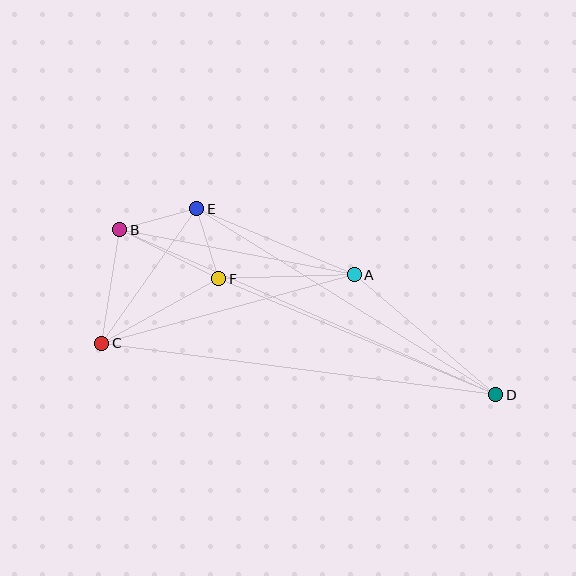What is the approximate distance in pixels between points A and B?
The distance between A and B is approximately 238 pixels.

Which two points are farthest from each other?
Points B and D are farthest from each other.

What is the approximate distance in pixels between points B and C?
The distance between B and C is approximately 115 pixels.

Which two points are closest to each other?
Points E and F are closest to each other.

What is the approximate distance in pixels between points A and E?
The distance between A and E is approximately 171 pixels.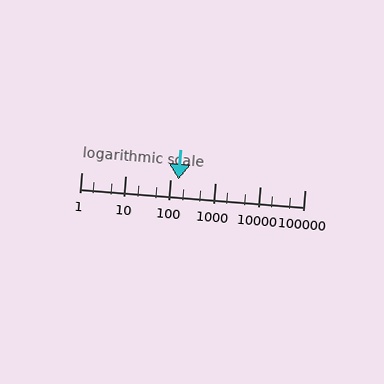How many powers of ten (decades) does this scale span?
The scale spans 5 decades, from 1 to 100000.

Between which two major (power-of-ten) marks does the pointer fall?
The pointer is between 100 and 1000.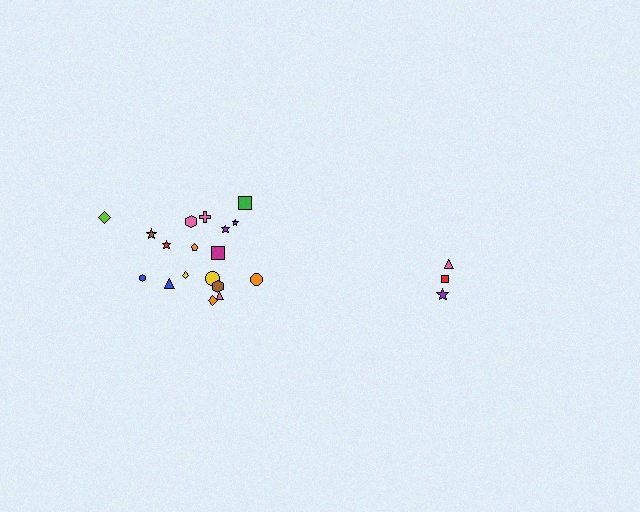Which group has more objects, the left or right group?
The left group.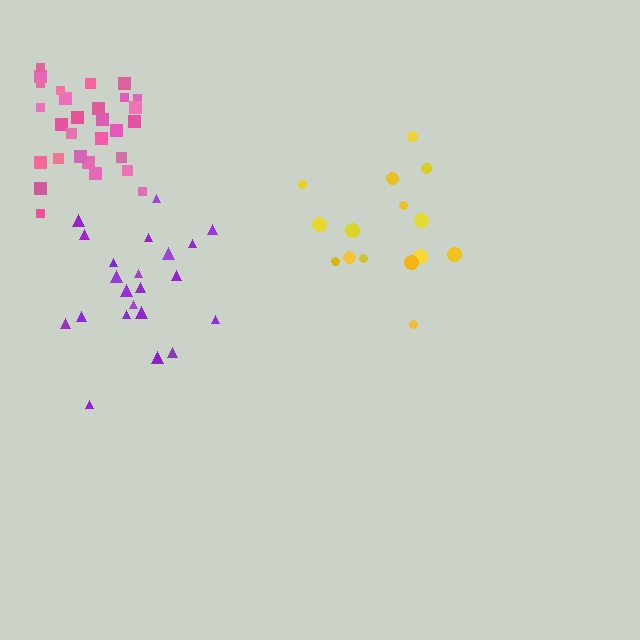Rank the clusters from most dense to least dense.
pink, purple, yellow.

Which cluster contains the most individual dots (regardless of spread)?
Pink (29).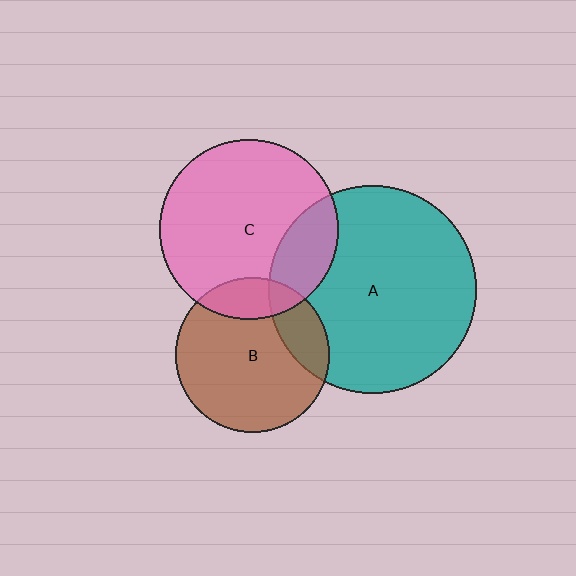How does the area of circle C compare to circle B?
Approximately 1.4 times.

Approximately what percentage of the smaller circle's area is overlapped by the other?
Approximately 15%.